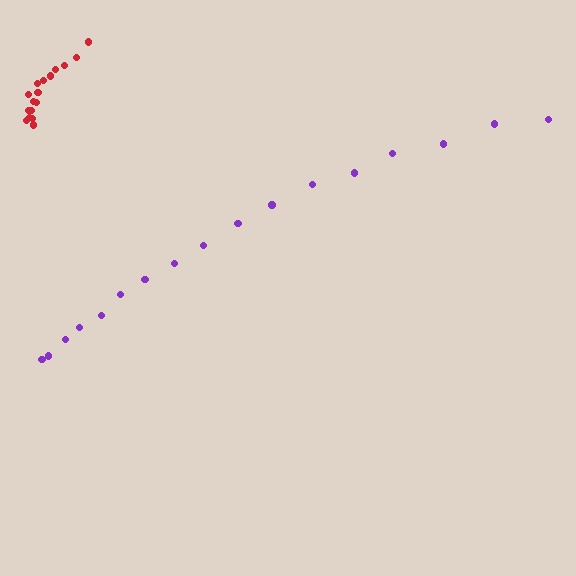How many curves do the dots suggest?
There are 2 distinct paths.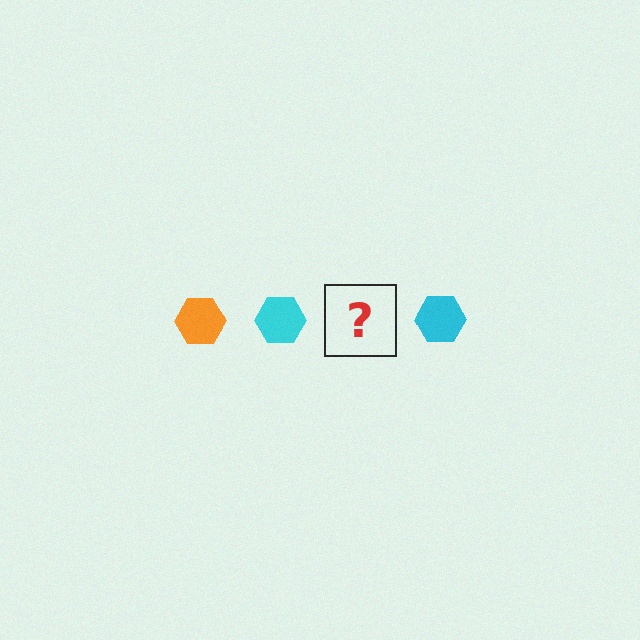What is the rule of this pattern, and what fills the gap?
The rule is that the pattern cycles through orange, cyan hexagons. The gap should be filled with an orange hexagon.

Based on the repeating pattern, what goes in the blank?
The blank should be an orange hexagon.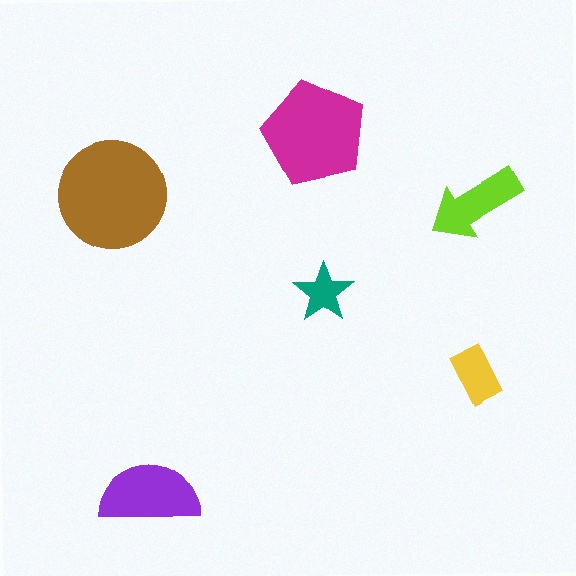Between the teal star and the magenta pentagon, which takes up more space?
The magenta pentagon.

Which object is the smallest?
The teal star.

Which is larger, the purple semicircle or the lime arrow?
The purple semicircle.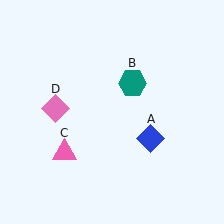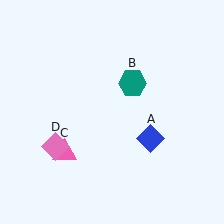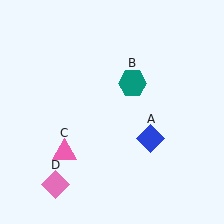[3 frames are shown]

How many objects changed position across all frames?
1 object changed position: pink diamond (object D).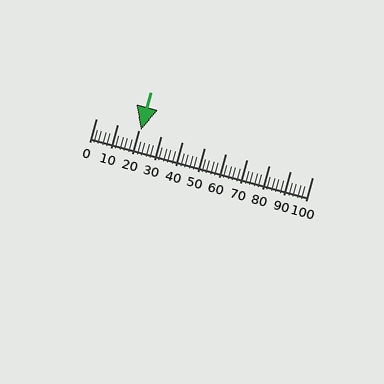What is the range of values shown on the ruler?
The ruler shows values from 0 to 100.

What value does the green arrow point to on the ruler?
The green arrow points to approximately 21.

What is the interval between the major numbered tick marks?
The major tick marks are spaced 10 units apart.